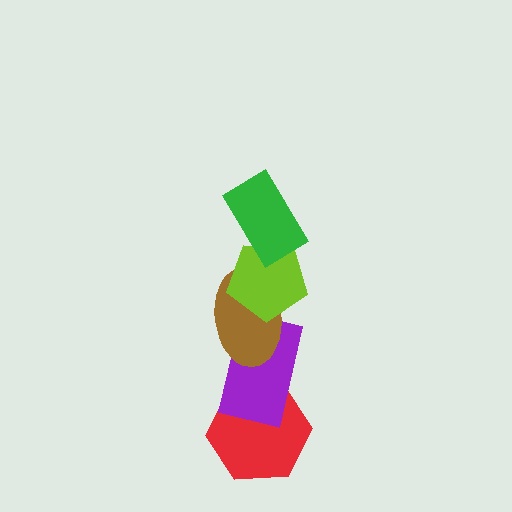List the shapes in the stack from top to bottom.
From top to bottom: the green rectangle, the lime pentagon, the brown ellipse, the purple rectangle, the red hexagon.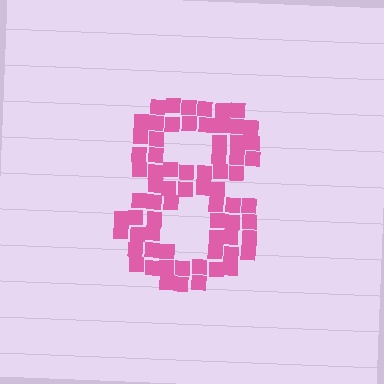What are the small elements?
The small elements are squares.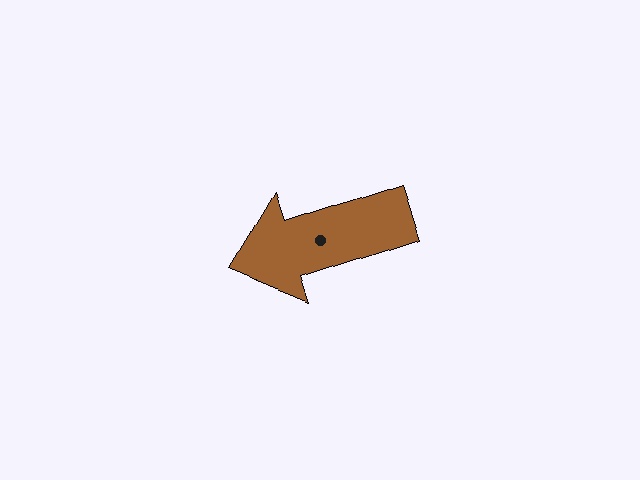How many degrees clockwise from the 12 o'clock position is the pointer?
Approximately 252 degrees.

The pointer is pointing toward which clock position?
Roughly 8 o'clock.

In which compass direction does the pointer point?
West.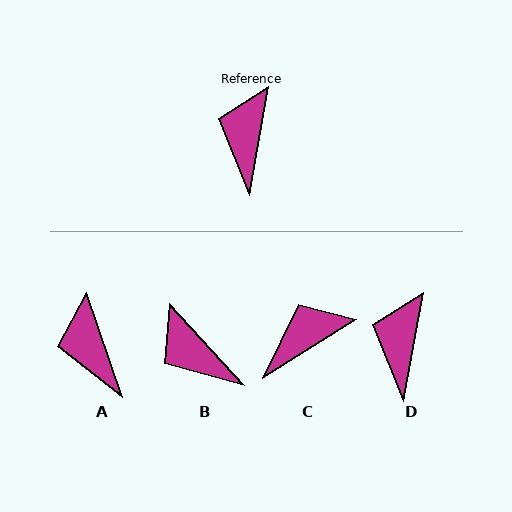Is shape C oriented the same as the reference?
No, it is off by about 48 degrees.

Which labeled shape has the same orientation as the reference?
D.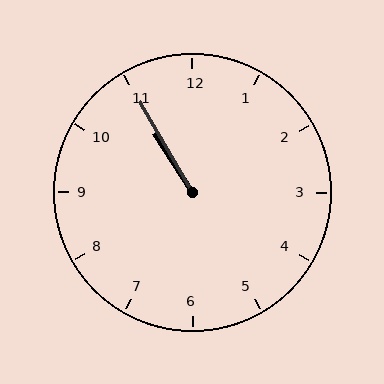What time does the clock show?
10:55.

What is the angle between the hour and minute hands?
Approximately 2 degrees.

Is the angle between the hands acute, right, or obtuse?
It is acute.